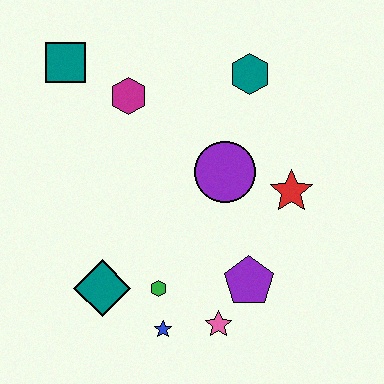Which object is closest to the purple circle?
The red star is closest to the purple circle.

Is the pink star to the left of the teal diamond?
No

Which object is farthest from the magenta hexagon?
The pink star is farthest from the magenta hexagon.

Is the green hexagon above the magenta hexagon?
No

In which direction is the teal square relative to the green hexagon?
The teal square is above the green hexagon.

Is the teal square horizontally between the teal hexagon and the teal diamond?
No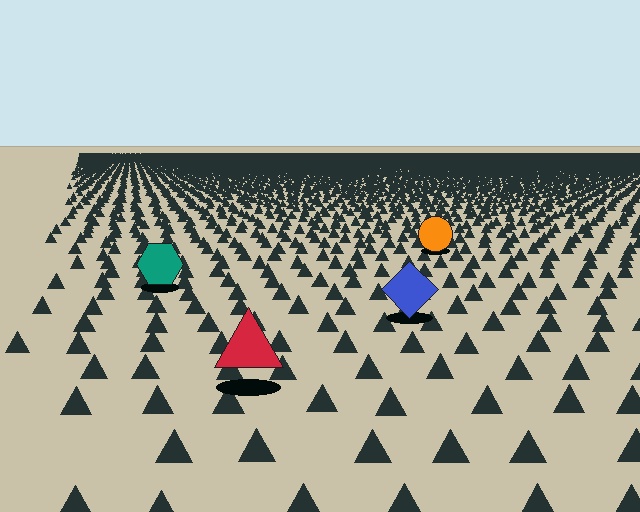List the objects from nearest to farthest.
From nearest to farthest: the red triangle, the blue diamond, the teal hexagon, the orange circle.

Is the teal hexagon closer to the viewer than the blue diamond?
No. The blue diamond is closer — you can tell from the texture gradient: the ground texture is coarser near it.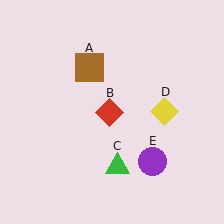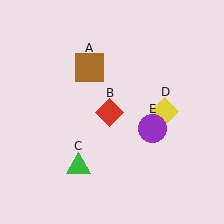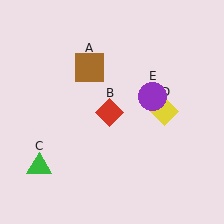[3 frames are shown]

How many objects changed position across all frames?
2 objects changed position: green triangle (object C), purple circle (object E).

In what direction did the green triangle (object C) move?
The green triangle (object C) moved left.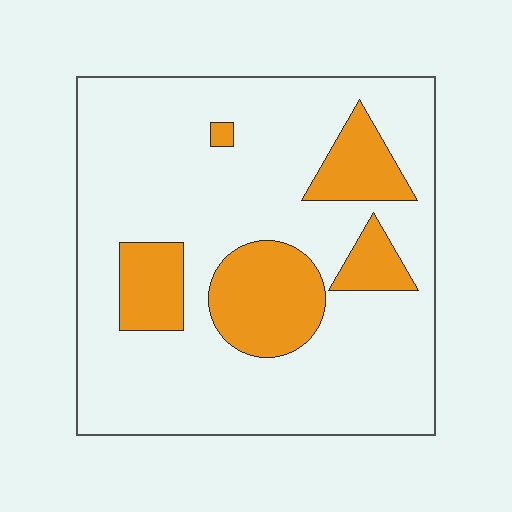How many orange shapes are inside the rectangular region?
5.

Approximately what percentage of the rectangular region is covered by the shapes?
Approximately 20%.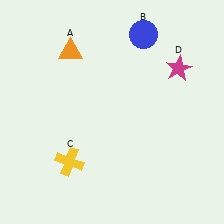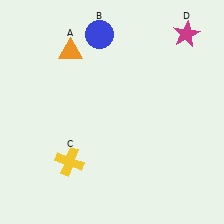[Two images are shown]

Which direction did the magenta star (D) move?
The magenta star (D) moved up.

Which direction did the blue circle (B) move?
The blue circle (B) moved left.